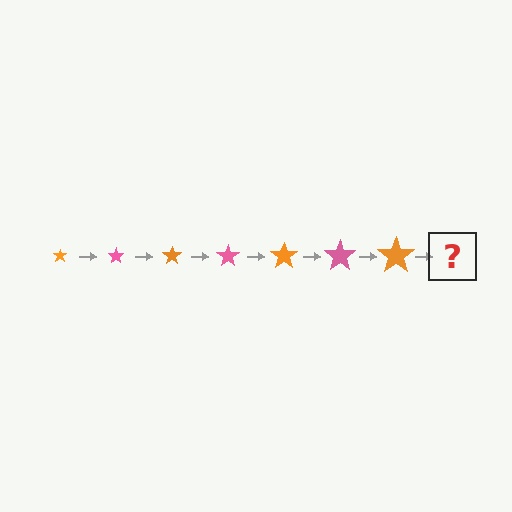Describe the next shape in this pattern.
It should be a pink star, larger than the previous one.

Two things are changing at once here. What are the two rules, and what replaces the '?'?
The two rules are that the star grows larger each step and the color cycles through orange and pink. The '?' should be a pink star, larger than the previous one.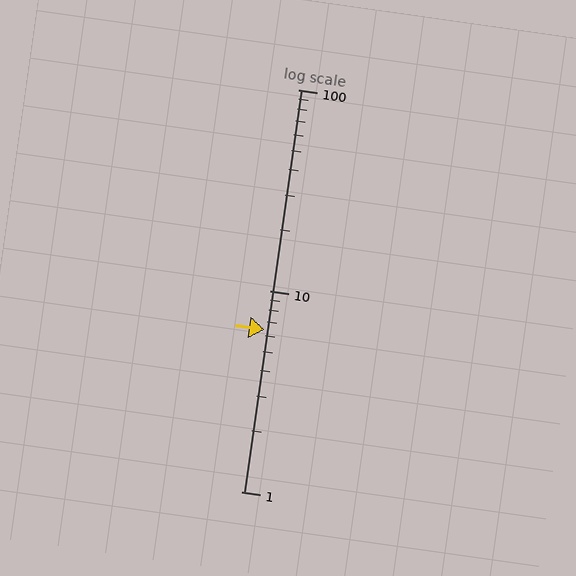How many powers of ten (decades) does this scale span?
The scale spans 2 decades, from 1 to 100.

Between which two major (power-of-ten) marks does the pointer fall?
The pointer is between 1 and 10.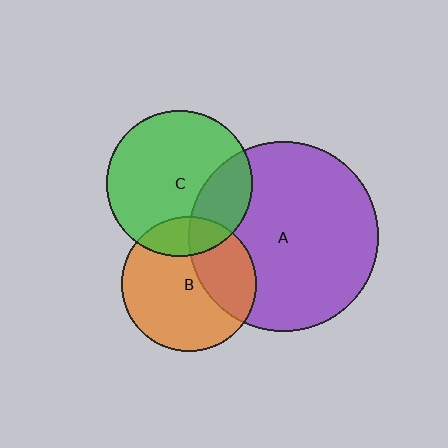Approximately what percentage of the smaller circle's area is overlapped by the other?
Approximately 25%.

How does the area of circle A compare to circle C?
Approximately 1.7 times.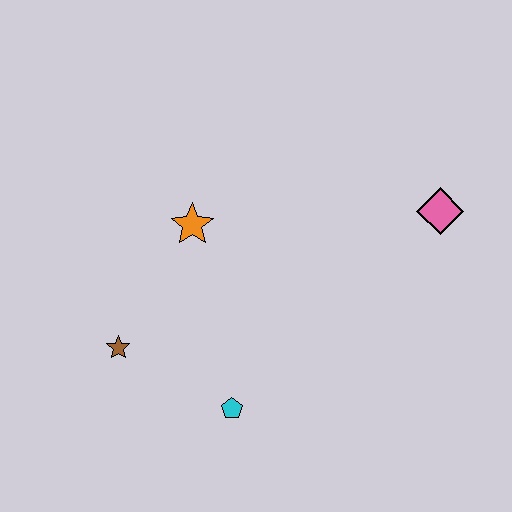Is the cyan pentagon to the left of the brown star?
No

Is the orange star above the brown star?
Yes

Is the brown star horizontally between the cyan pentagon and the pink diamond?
No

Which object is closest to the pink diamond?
The orange star is closest to the pink diamond.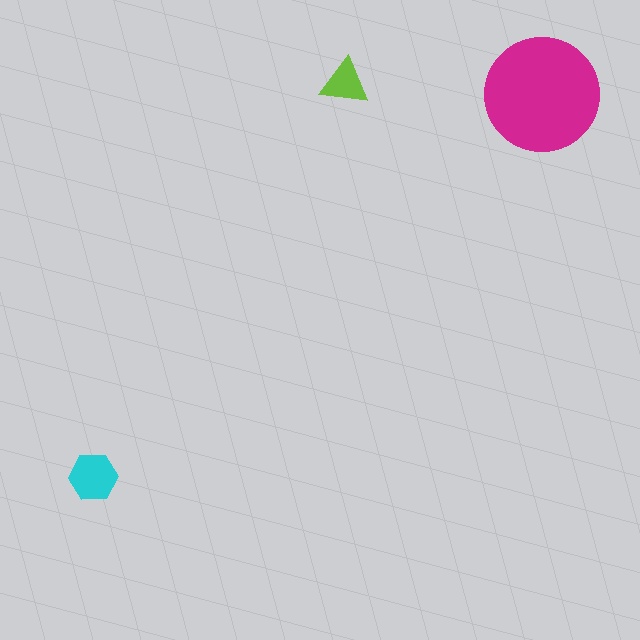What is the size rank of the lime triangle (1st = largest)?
3rd.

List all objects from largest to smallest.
The magenta circle, the cyan hexagon, the lime triangle.